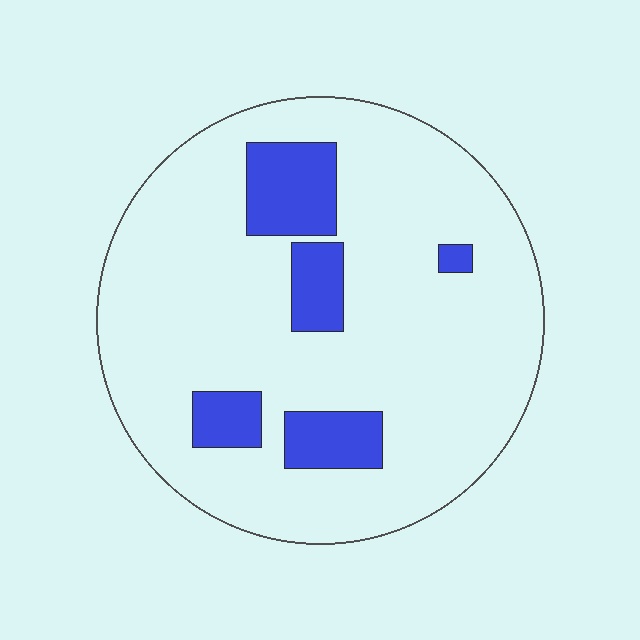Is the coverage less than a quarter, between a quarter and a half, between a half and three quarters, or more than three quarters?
Less than a quarter.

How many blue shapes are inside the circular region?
5.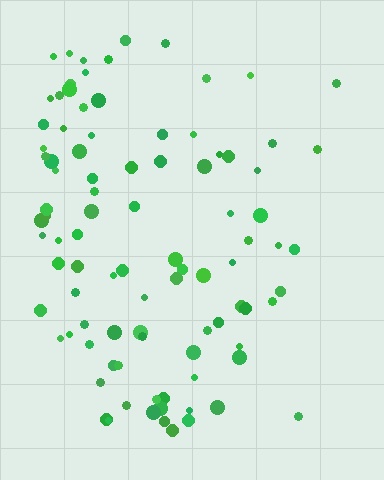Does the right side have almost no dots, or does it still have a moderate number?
Still a moderate number, just noticeably fewer than the left.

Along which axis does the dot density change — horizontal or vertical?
Horizontal.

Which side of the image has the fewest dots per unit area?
The right.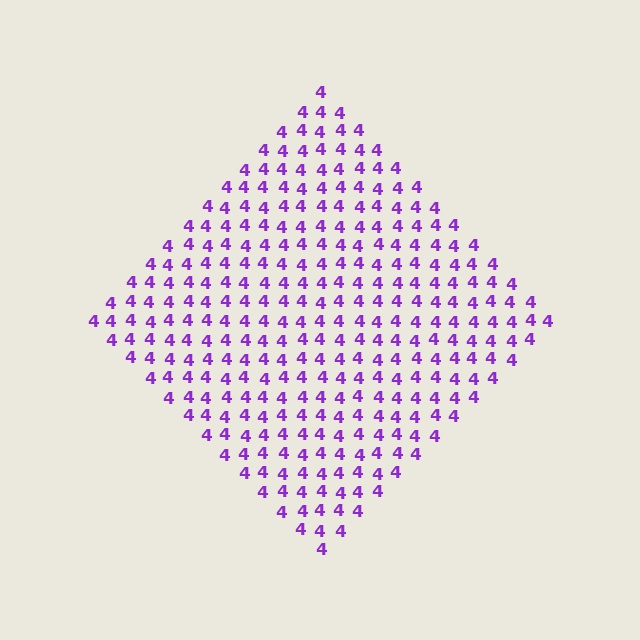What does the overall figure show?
The overall figure shows a diamond.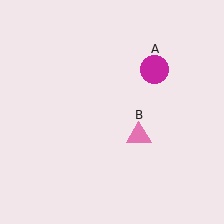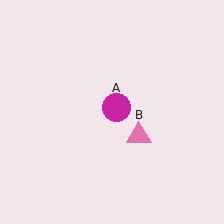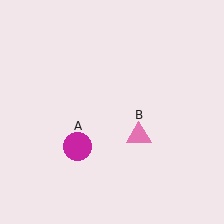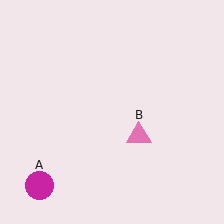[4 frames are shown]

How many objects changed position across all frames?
1 object changed position: magenta circle (object A).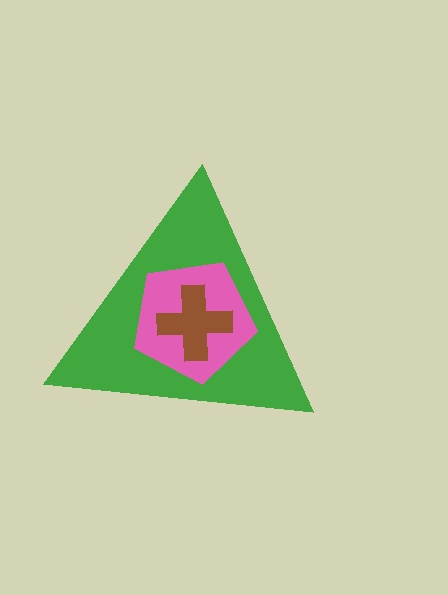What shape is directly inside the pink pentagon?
The brown cross.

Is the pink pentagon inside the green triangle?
Yes.